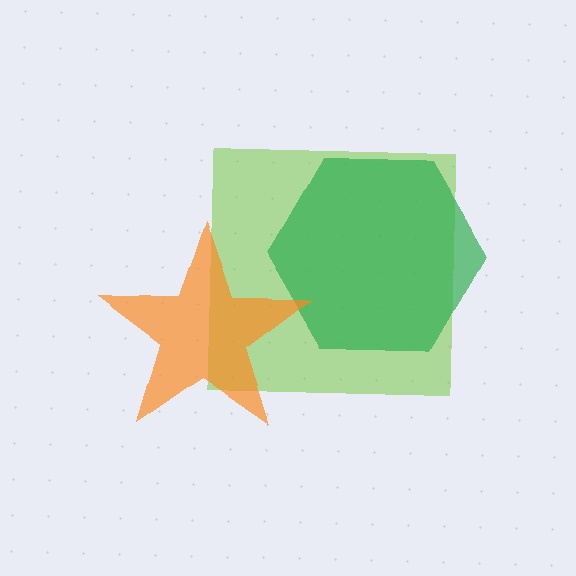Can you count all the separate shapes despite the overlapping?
Yes, there are 3 separate shapes.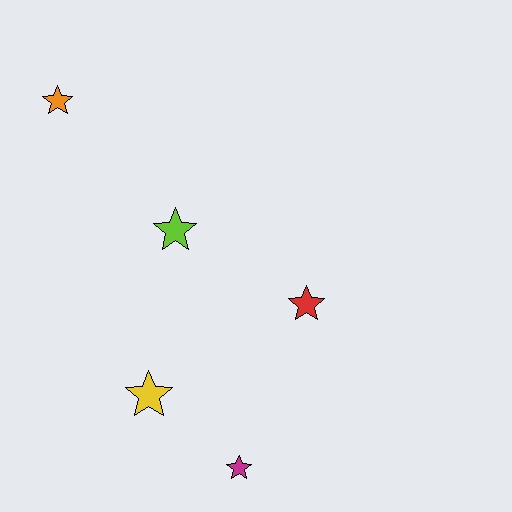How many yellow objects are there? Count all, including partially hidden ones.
There is 1 yellow object.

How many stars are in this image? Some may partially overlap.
There are 5 stars.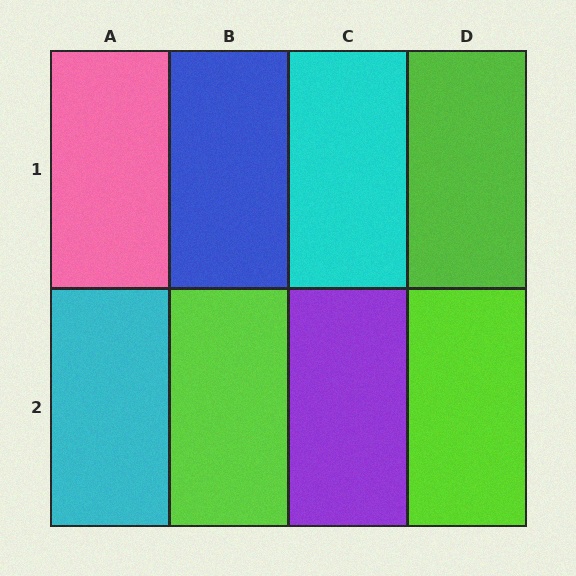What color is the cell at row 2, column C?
Purple.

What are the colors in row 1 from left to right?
Pink, blue, cyan, lime.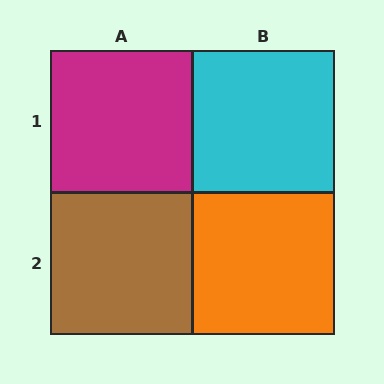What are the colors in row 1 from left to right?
Magenta, cyan.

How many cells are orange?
1 cell is orange.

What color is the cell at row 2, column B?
Orange.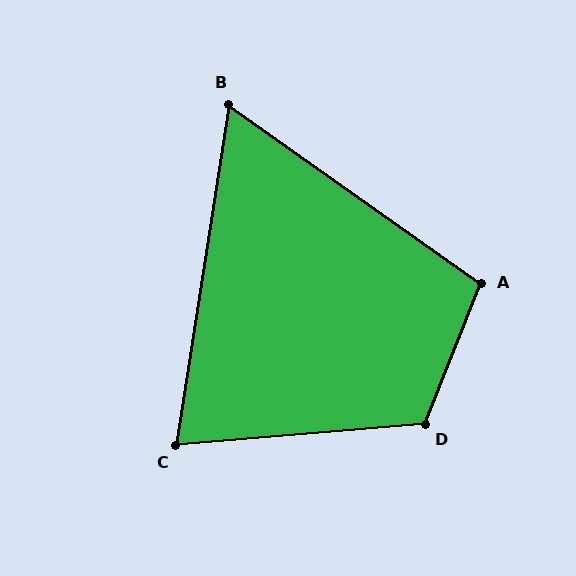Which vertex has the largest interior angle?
D, at approximately 117 degrees.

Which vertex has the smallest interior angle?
B, at approximately 63 degrees.